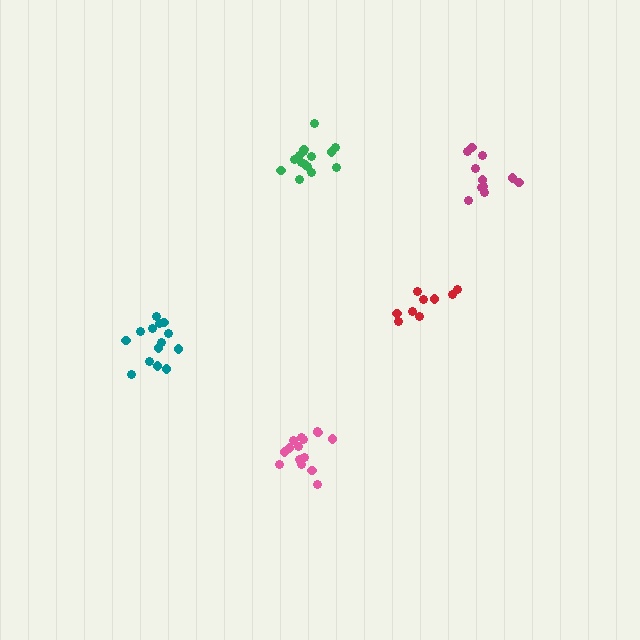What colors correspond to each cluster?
The clusters are colored: red, teal, pink, magenta, green.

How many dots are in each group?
Group 1: 9 dots, Group 2: 14 dots, Group 3: 15 dots, Group 4: 11 dots, Group 5: 15 dots (64 total).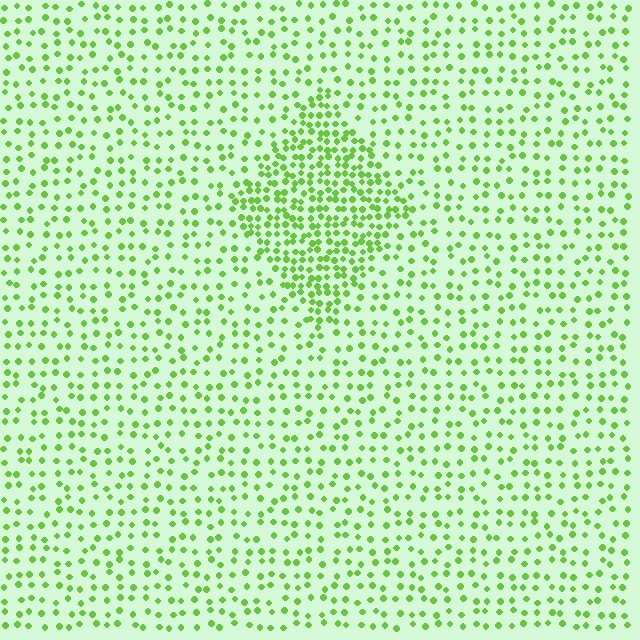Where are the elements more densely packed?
The elements are more densely packed inside the diamond boundary.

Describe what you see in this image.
The image contains small lime elements arranged at two different densities. A diamond-shaped region is visible where the elements are more densely packed than the surrounding area.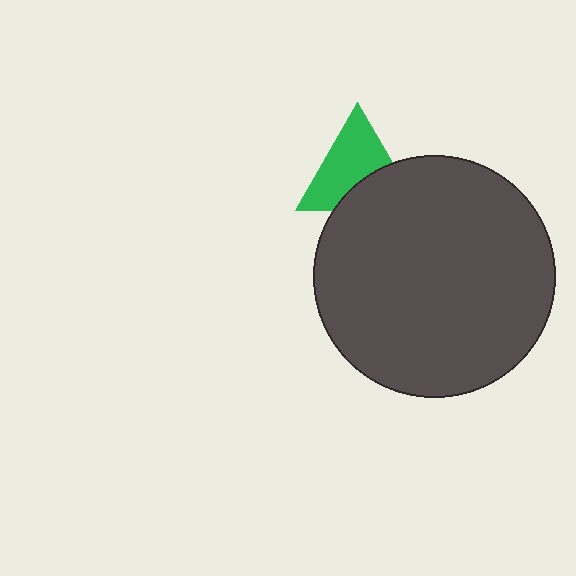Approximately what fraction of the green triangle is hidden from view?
Roughly 36% of the green triangle is hidden behind the dark gray circle.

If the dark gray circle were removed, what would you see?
You would see the complete green triangle.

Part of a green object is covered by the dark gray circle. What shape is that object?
It is a triangle.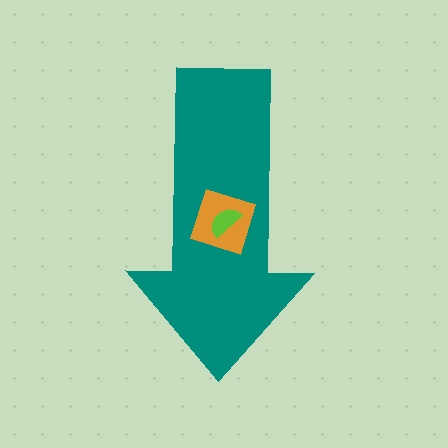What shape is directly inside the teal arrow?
The orange square.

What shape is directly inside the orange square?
The lime semicircle.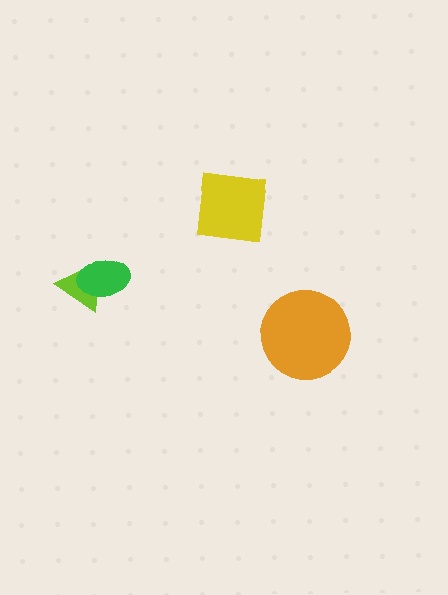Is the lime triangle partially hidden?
Yes, it is partially covered by another shape.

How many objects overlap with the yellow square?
0 objects overlap with the yellow square.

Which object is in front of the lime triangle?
The green ellipse is in front of the lime triangle.